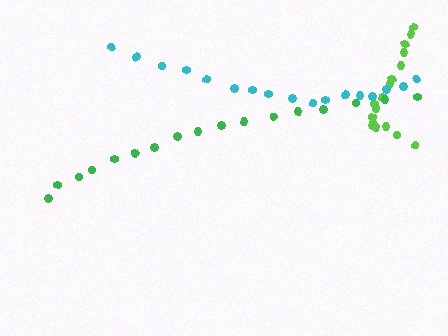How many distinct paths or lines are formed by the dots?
There are 3 distinct paths.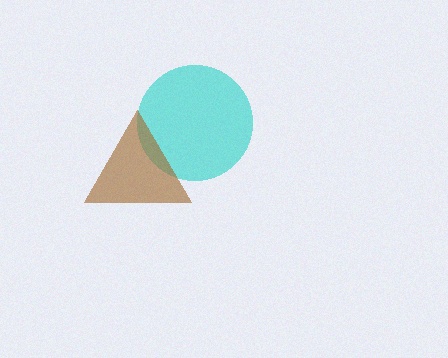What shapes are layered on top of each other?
The layered shapes are: a cyan circle, a brown triangle.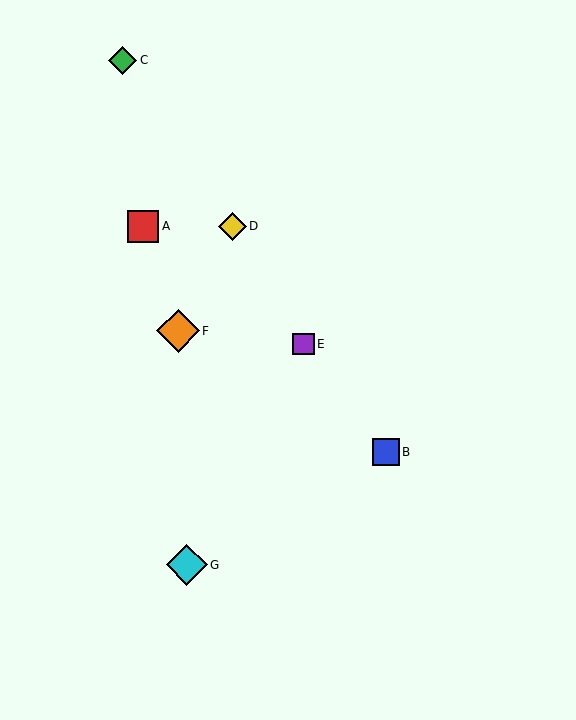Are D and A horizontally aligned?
Yes, both are at y≈227.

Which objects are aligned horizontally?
Objects A, D are aligned horizontally.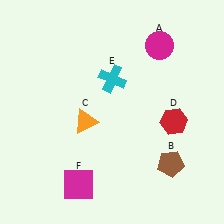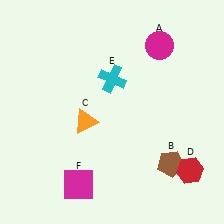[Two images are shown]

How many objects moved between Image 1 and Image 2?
1 object moved between the two images.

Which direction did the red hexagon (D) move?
The red hexagon (D) moved down.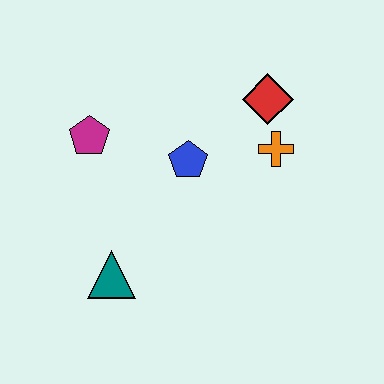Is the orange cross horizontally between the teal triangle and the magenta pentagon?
No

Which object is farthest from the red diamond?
The teal triangle is farthest from the red diamond.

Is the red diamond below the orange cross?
No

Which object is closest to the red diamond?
The orange cross is closest to the red diamond.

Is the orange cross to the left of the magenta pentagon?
No